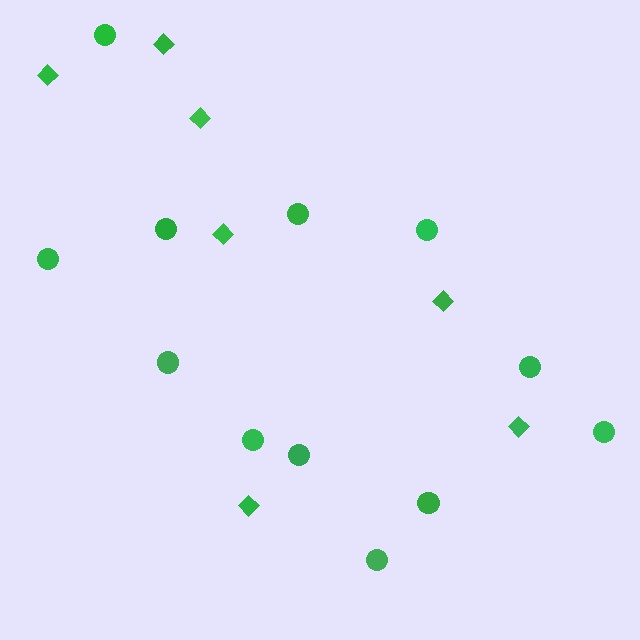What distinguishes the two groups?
There are 2 groups: one group of diamonds (7) and one group of circles (12).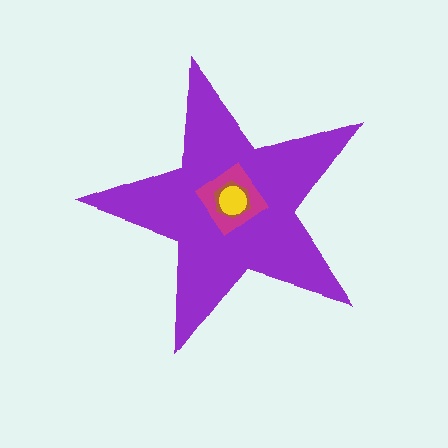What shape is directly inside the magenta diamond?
The brown hexagon.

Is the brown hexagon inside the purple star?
Yes.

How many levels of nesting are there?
4.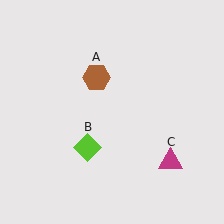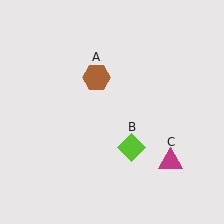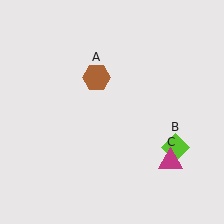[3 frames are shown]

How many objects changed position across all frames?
1 object changed position: lime diamond (object B).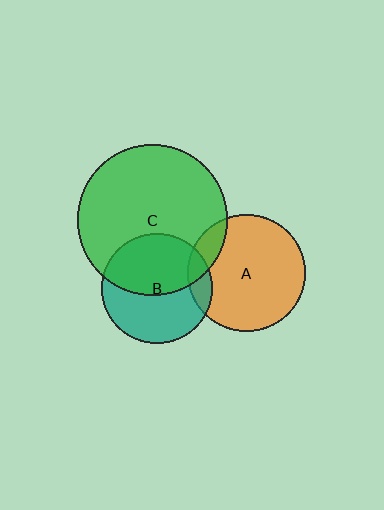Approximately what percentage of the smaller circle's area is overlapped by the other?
Approximately 50%.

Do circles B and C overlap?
Yes.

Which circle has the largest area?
Circle C (green).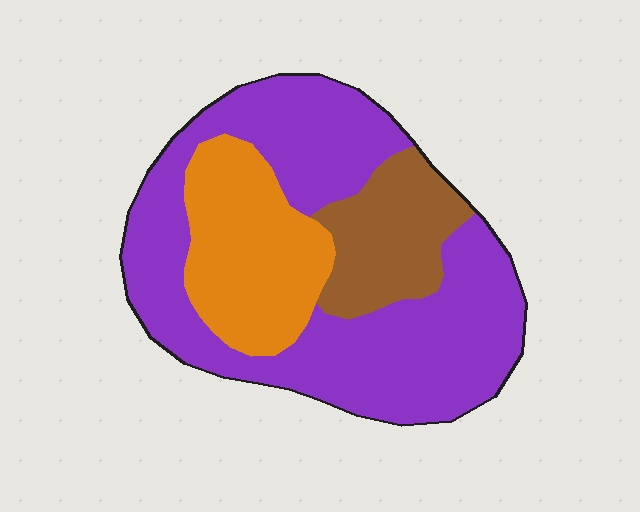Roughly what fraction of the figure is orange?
Orange takes up about one quarter (1/4) of the figure.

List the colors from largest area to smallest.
From largest to smallest: purple, orange, brown.